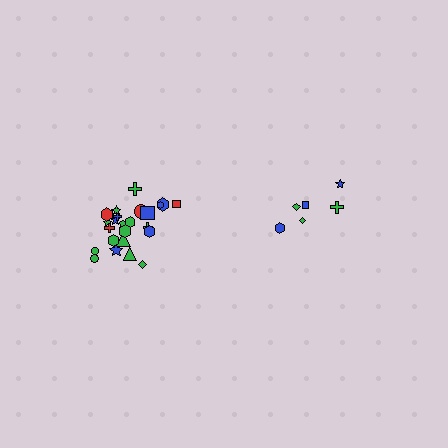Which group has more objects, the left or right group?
The left group.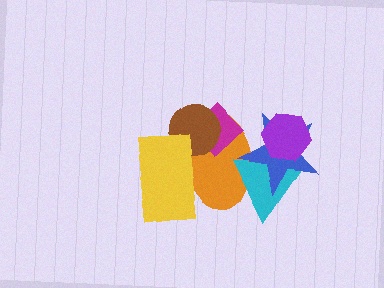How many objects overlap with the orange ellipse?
5 objects overlap with the orange ellipse.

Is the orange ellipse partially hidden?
Yes, it is partially covered by another shape.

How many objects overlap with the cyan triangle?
3 objects overlap with the cyan triangle.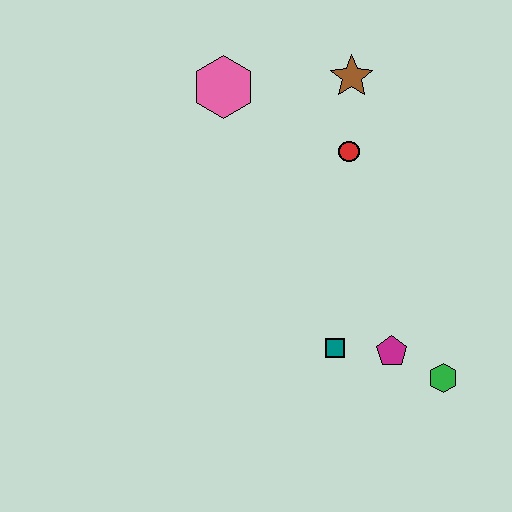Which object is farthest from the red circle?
The green hexagon is farthest from the red circle.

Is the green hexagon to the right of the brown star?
Yes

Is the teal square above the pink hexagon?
No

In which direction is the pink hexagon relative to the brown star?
The pink hexagon is to the left of the brown star.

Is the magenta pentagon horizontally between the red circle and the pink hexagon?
No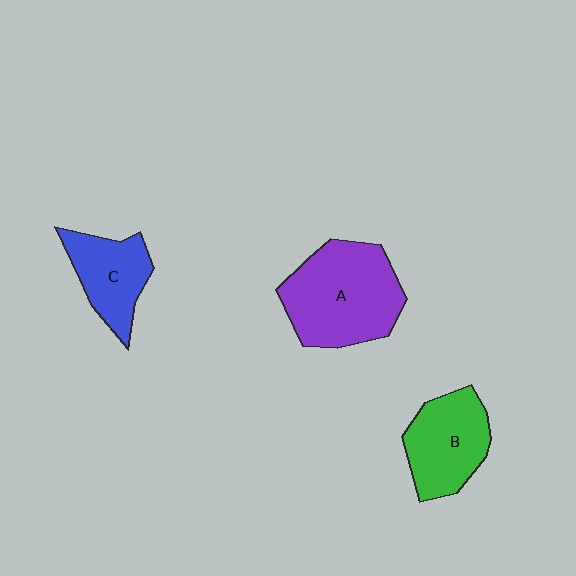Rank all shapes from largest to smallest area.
From largest to smallest: A (purple), B (green), C (blue).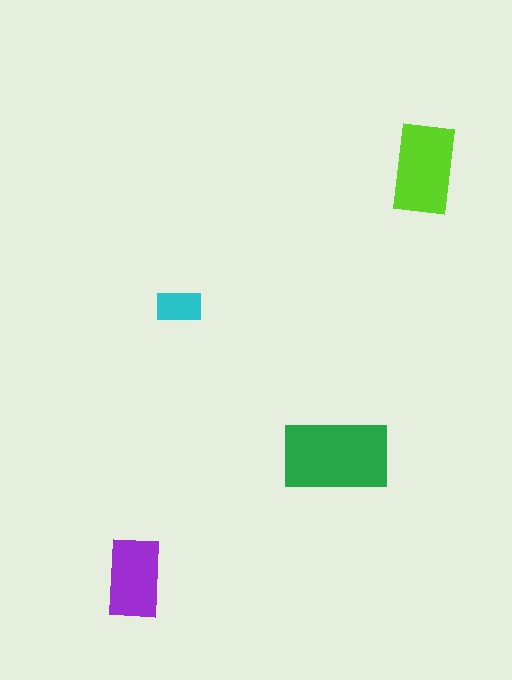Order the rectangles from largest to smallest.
the green one, the lime one, the purple one, the cyan one.